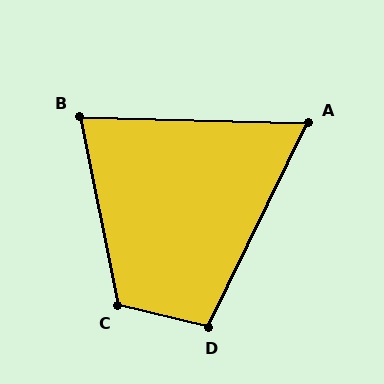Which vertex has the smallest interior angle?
A, at approximately 65 degrees.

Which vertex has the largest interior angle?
C, at approximately 115 degrees.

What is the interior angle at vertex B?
Approximately 77 degrees (acute).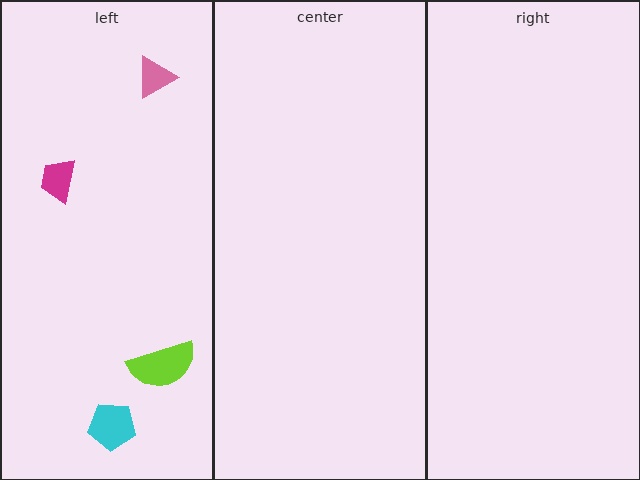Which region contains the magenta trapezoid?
The left region.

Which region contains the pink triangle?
The left region.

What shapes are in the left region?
The pink triangle, the lime semicircle, the cyan pentagon, the magenta trapezoid.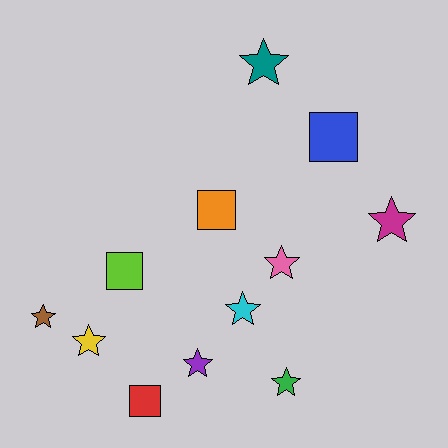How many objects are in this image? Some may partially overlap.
There are 12 objects.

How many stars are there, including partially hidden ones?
There are 8 stars.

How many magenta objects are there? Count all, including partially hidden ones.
There is 1 magenta object.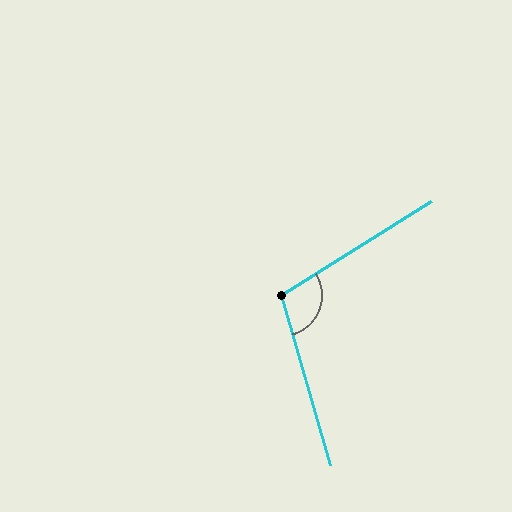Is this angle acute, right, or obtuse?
It is obtuse.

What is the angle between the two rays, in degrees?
Approximately 106 degrees.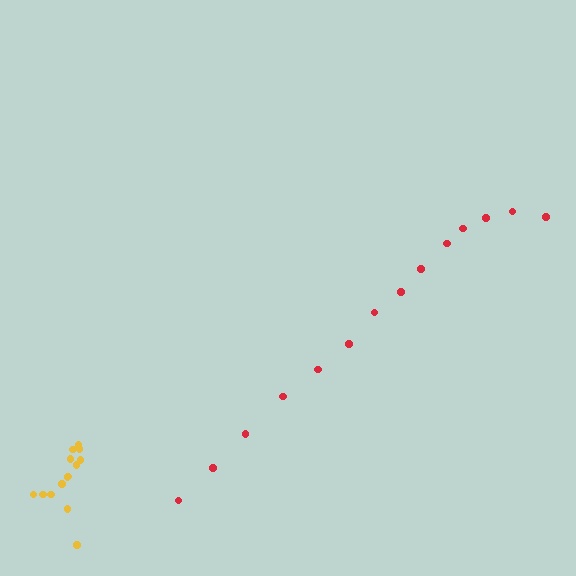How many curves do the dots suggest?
There are 2 distinct paths.